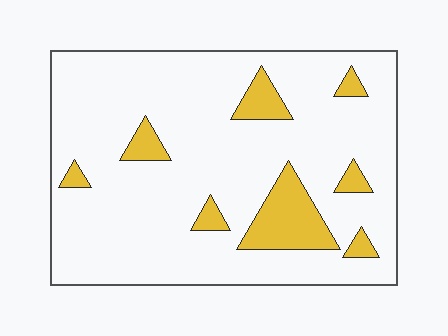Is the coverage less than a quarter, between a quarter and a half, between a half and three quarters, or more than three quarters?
Less than a quarter.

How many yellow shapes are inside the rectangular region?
8.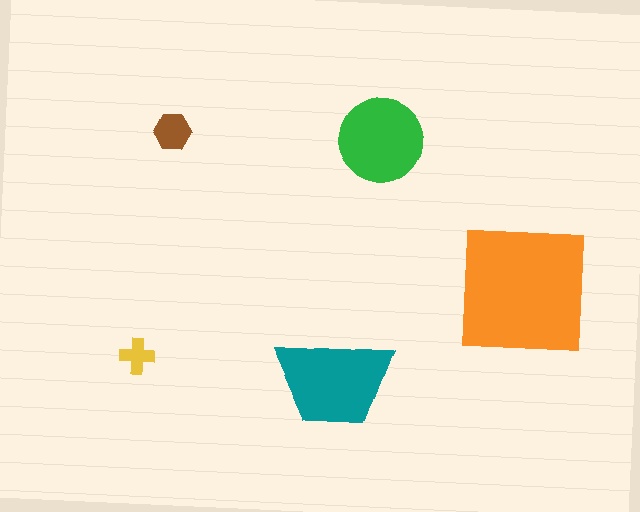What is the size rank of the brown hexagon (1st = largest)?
4th.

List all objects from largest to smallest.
The orange square, the teal trapezoid, the green circle, the brown hexagon, the yellow cross.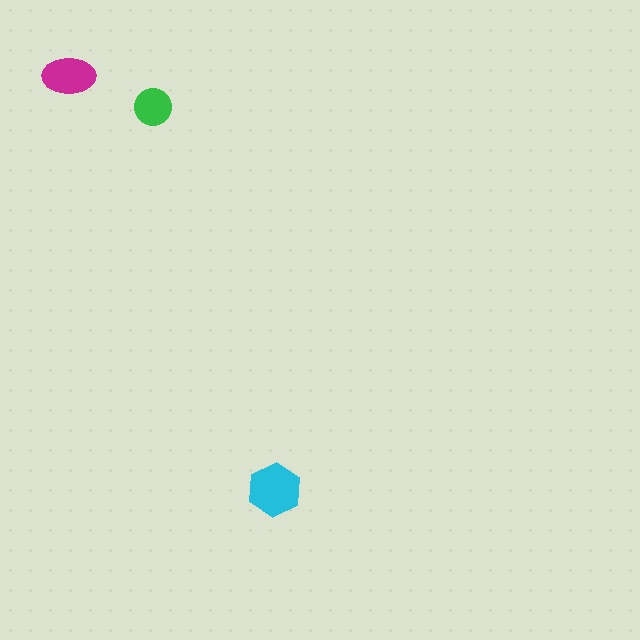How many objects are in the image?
There are 3 objects in the image.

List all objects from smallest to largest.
The green circle, the magenta ellipse, the cyan hexagon.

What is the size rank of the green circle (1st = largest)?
3rd.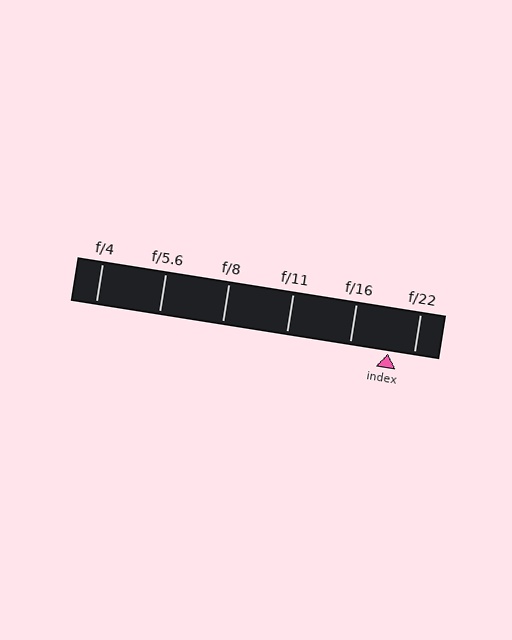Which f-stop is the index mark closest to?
The index mark is closest to f/22.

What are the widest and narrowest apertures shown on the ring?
The widest aperture shown is f/4 and the narrowest is f/22.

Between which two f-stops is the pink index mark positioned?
The index mark is between f/16 and f/22.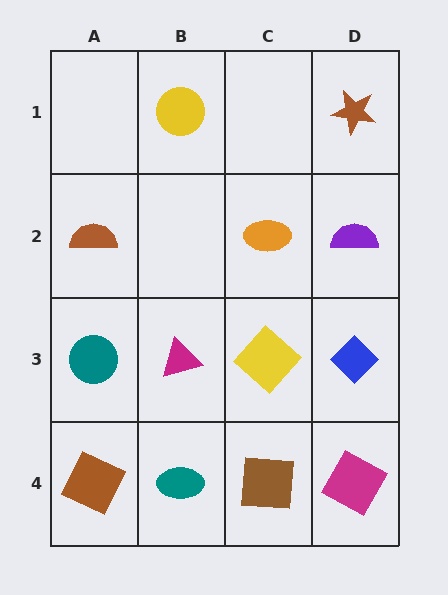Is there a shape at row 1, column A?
No, that cell is empty.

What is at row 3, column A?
A teal circle.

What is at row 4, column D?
A magenta square.